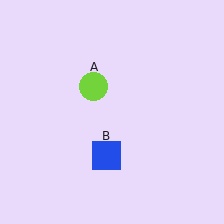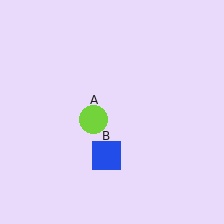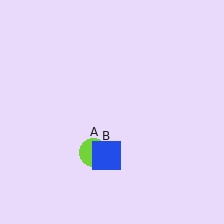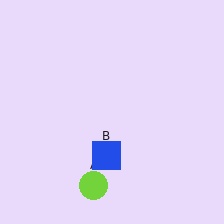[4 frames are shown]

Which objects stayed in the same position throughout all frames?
Blue square (object B) remained stationary.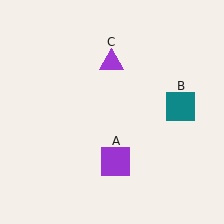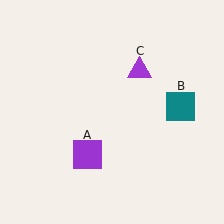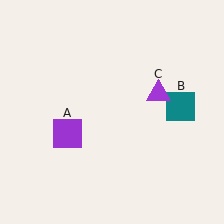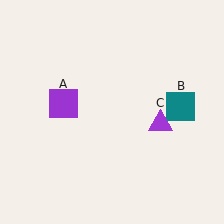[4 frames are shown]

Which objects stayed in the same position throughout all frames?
Teal square (object B) remained stationary.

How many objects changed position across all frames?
2 objects changed position: purple square (object A), purple triangle (object C).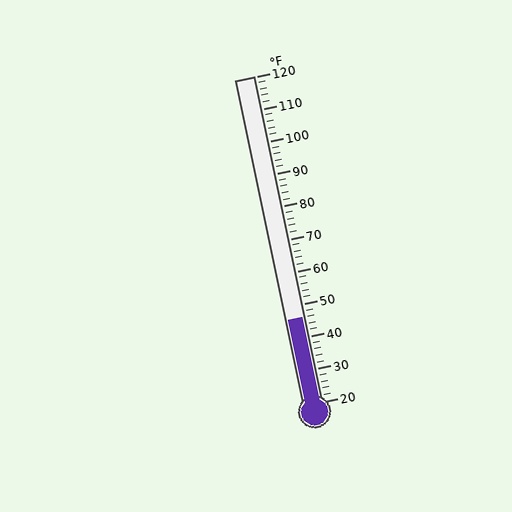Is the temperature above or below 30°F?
The temperature is above 30°F.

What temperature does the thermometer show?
The thermometer shows approximately 46°F.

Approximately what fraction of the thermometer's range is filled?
The thermometer is filled to approximately 25% of its range.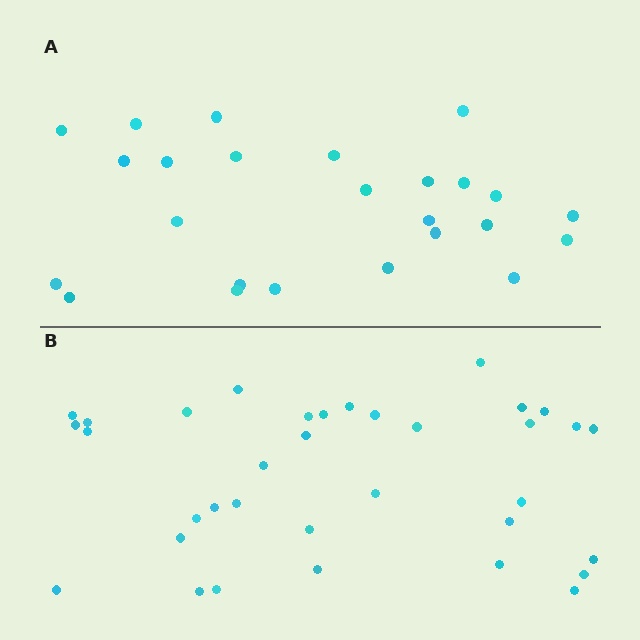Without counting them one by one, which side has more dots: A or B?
Region B (the bottom region) has more dots.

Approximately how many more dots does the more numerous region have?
Region B has roughly 10 or so more dots than region A.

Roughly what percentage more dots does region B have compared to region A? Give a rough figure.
About 40% more.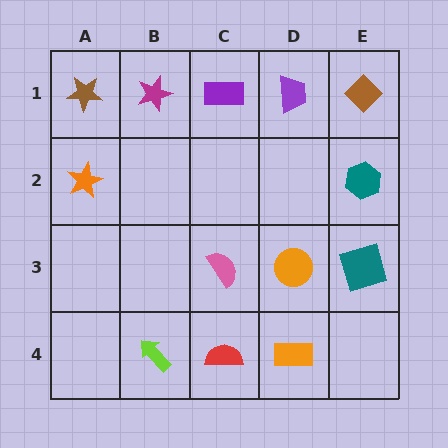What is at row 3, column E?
A teal square.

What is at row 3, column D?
An orange circle.